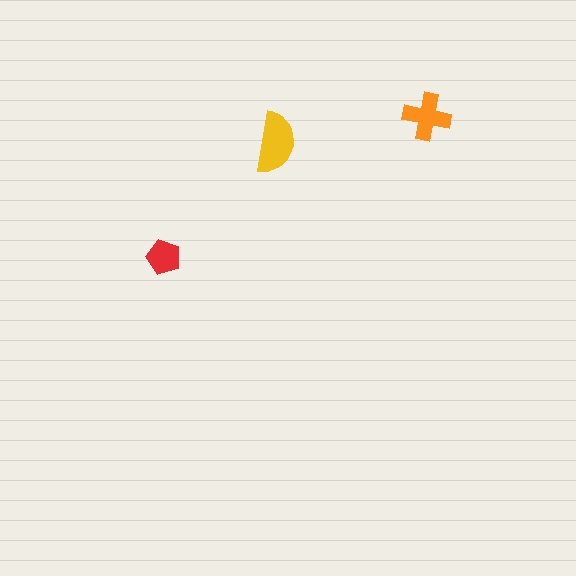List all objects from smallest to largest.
The red pentagon, the orange cross, the yellow semicircle.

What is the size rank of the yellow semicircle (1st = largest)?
1st.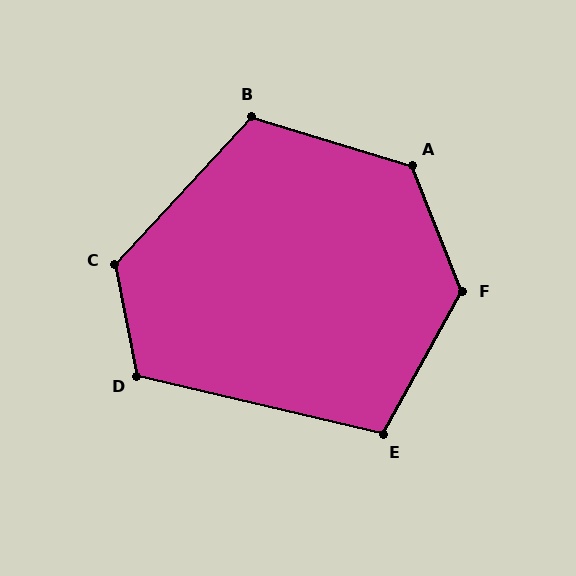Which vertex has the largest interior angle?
F, at approximately 129 degrees.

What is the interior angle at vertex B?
Approximately 116 degrees (obtuse).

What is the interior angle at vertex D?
Approximately 115 degrees (obtuse).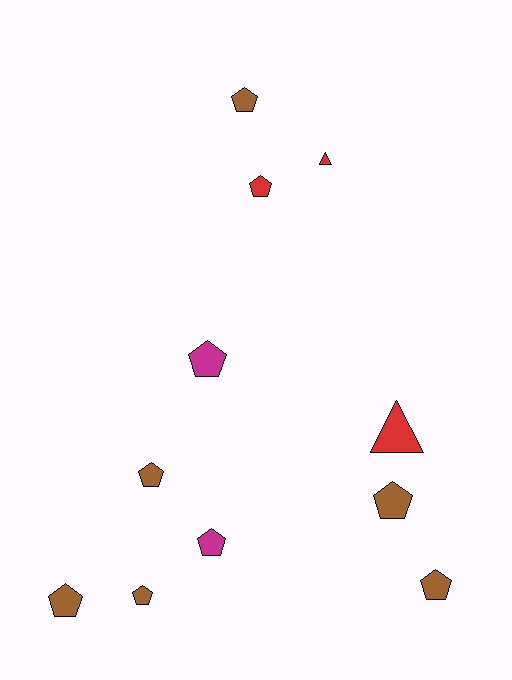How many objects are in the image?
There are 11 objects.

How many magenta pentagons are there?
There are 2 magenta pentagons.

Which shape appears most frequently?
Pentagon, with 9 objects.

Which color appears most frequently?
Brown, with 6 objects.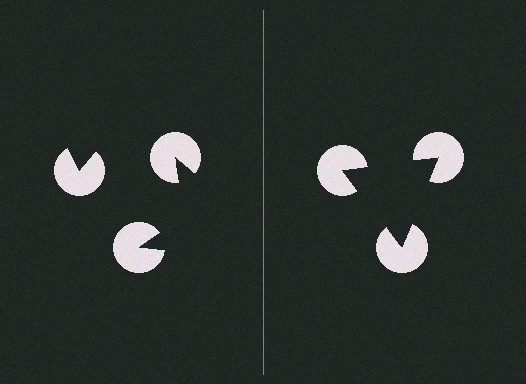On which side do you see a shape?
An illusory triangle appears on the right side. On the left side the wedge cuts are rotated, so no coherent shape forms.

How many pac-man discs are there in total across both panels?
6 — 3 on each side.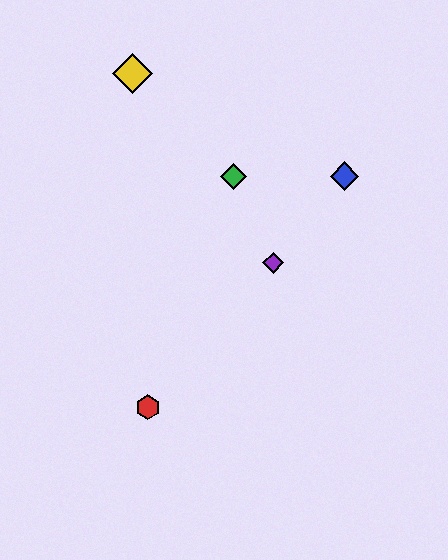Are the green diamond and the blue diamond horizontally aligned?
Yes, both are at y≈176.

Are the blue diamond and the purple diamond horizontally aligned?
No, the blue diamond is at y≈176 and the purple diamond is at y≈263.